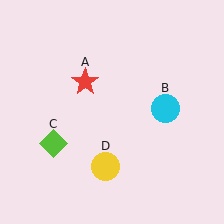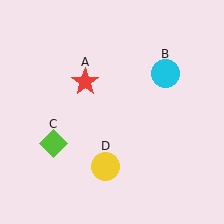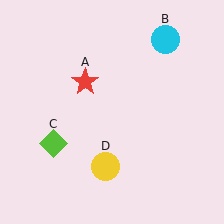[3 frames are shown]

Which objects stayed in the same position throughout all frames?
Red star (object A) and lime diamond (object C) and yellow circle (object D) remained stationary.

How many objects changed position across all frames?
1 object changed position: cyan circle (object B).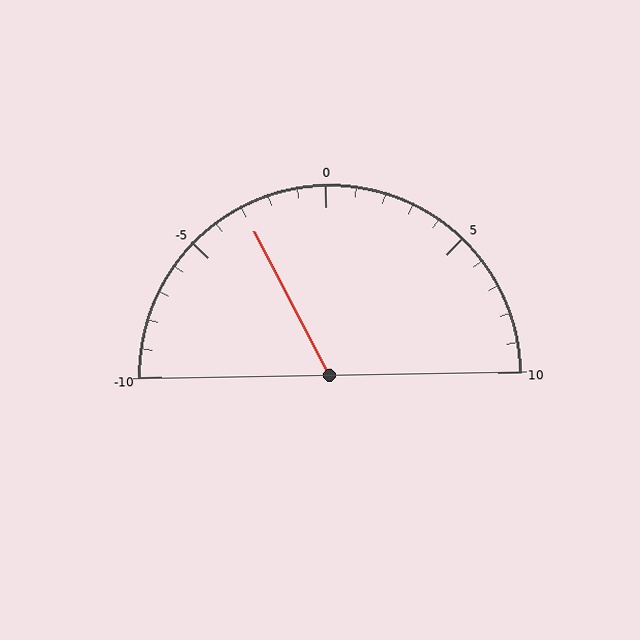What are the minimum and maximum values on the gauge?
The gauge ranges from -10 to 10.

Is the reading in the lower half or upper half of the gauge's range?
The reading is in the lower half of the range (-10 to 10).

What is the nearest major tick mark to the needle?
The nearest major tick mark is -5.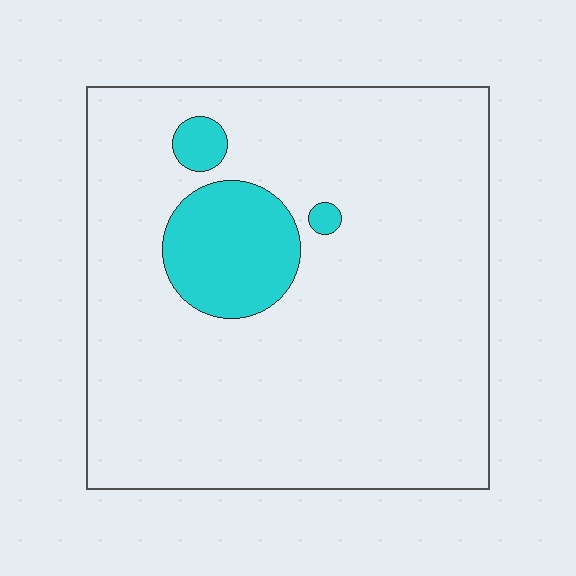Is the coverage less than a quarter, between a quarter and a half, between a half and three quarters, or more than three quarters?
Less than a quarter.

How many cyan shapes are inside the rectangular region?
3.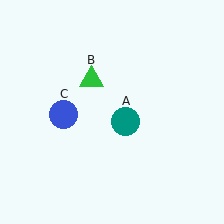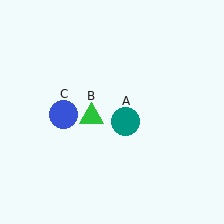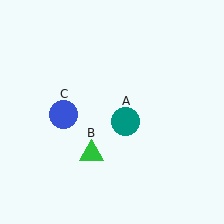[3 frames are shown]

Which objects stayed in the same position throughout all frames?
Teal circle (object A) and blue circle (object C) remained stationary.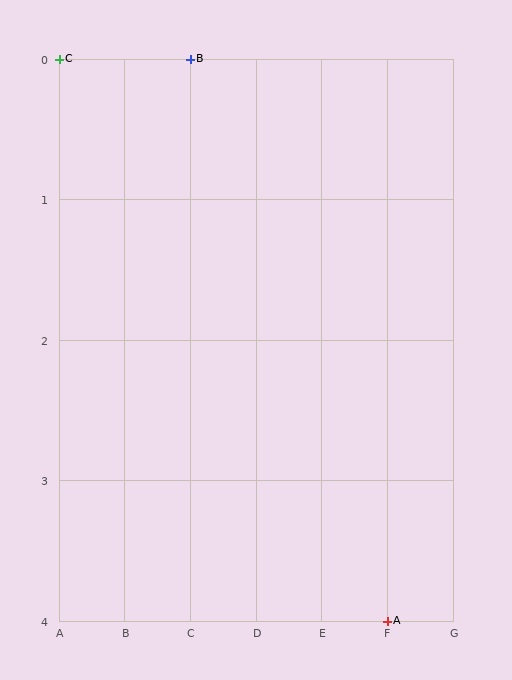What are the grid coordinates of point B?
Point B is at grid coordinates (C, 0).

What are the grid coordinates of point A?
Point A is at grid coordinates (F, 4).